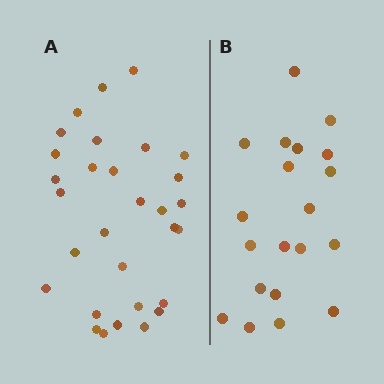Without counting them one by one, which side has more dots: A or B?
Region A (the left region) has more dots.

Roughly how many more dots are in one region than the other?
Region A has roughly 10 or so more dots than region B.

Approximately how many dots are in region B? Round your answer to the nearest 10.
About 20 dots.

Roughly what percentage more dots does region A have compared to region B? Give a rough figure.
About 50% more.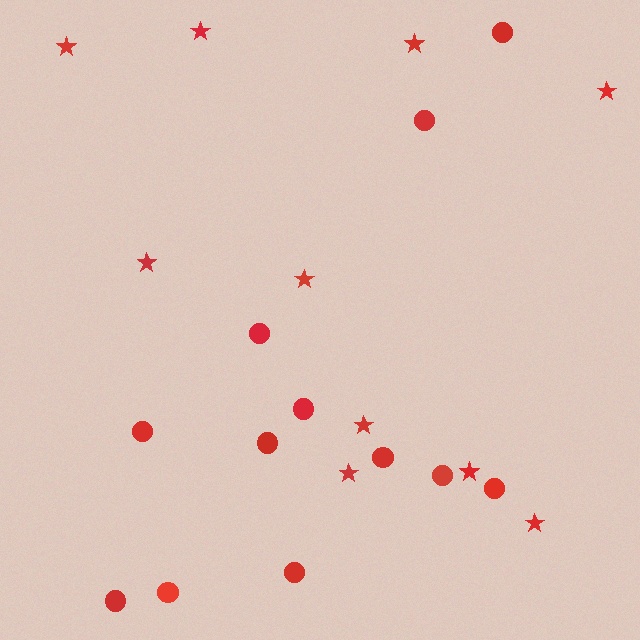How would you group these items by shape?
There are 2 groups: one group of stars (10) and one group of circles (12).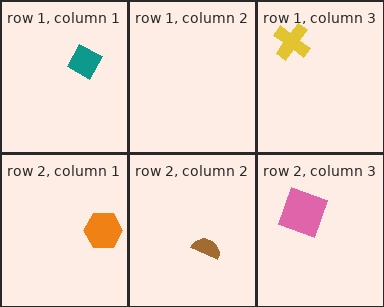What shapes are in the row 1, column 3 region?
The yellow cross.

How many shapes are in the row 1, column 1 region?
1.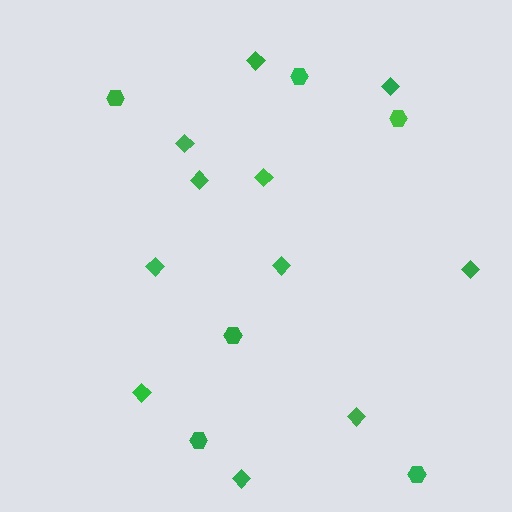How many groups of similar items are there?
There are 2 groups: one group of diamonds (11) and one group of hexagons (6).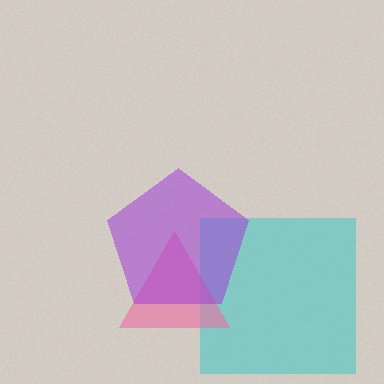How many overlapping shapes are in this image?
There are 3 overlapping shapes in the image.